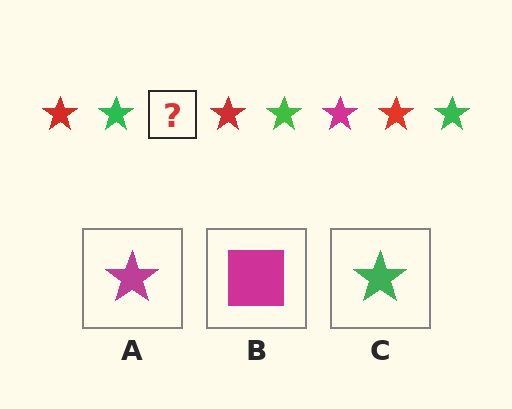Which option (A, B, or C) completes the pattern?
A.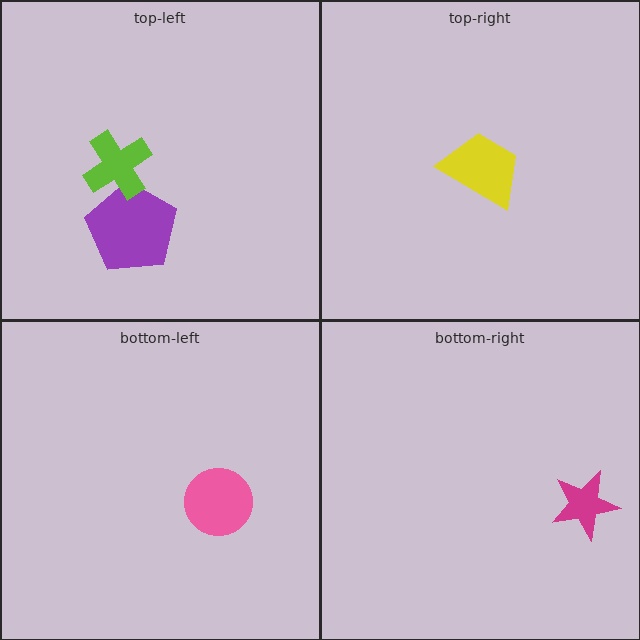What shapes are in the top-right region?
The yellow trapezoid.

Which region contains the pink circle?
The bottom-left region.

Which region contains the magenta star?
The bottom-right region.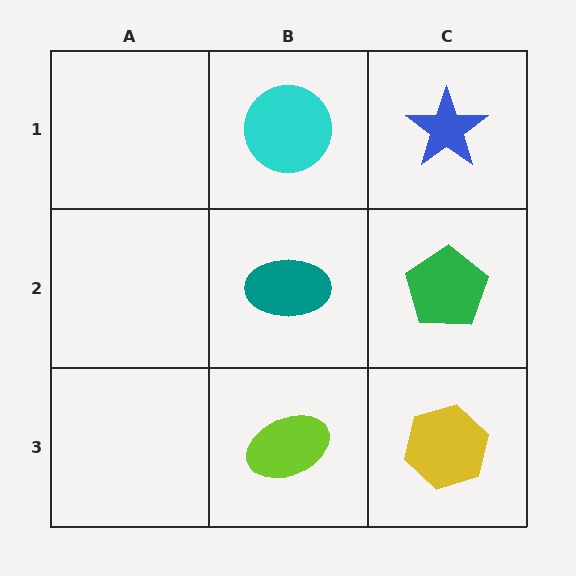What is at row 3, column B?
A lime ellipse.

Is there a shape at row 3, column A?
No, that cell is empty.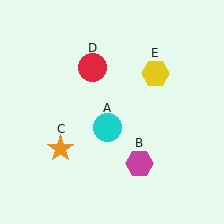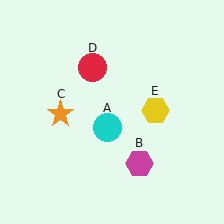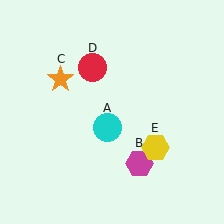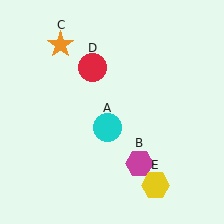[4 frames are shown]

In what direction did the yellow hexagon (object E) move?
The yellow hexagon (object E) moved down.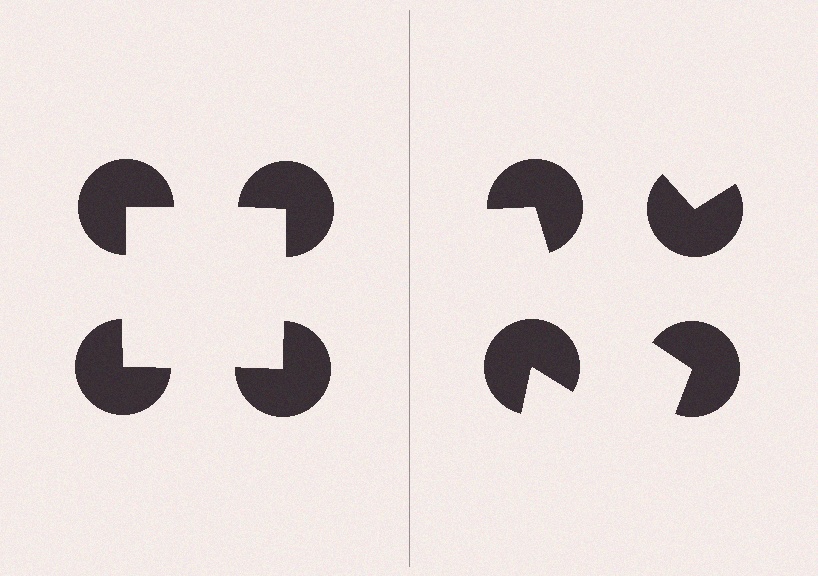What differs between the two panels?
The pac-man discs are positioned identically on both sides; only the wedge orientations differ. On the left they align to a square; on the right they are misaligned.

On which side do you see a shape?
An illusory square appears on the left side. On the right side the wedge cuts are rotated, so no coherent shape forms.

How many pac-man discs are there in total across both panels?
8 — 4 on each side.